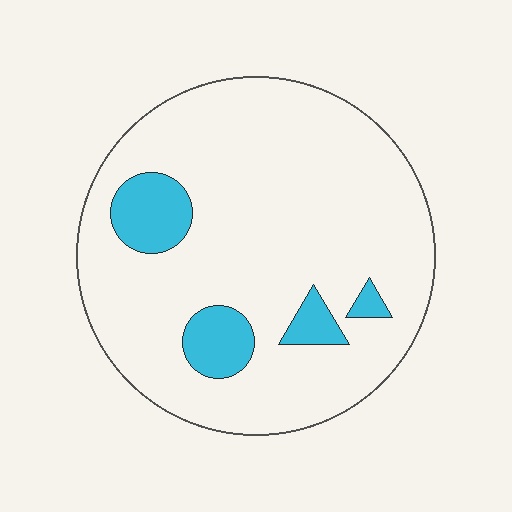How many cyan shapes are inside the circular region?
4.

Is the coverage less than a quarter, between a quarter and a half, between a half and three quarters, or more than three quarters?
Less than a quarter.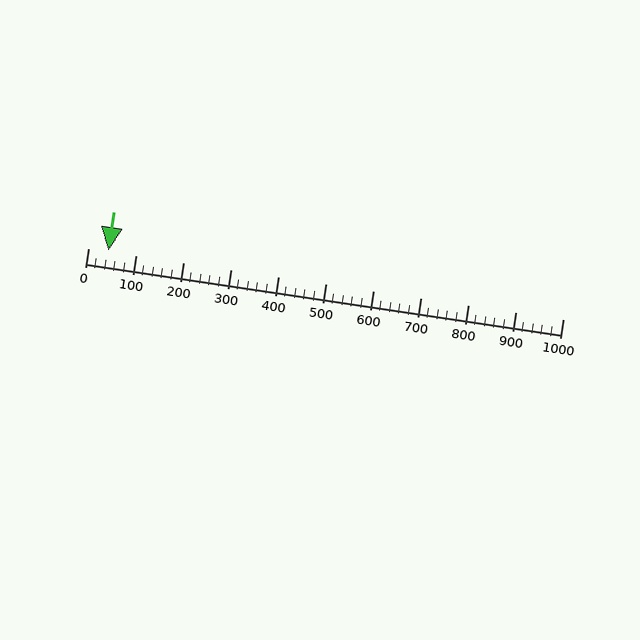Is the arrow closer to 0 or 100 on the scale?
The arrow is closer to 0.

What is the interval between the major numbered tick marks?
The major tick marks are spaced 100 units apart.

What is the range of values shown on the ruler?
The ruler shows values from 0 to 1000.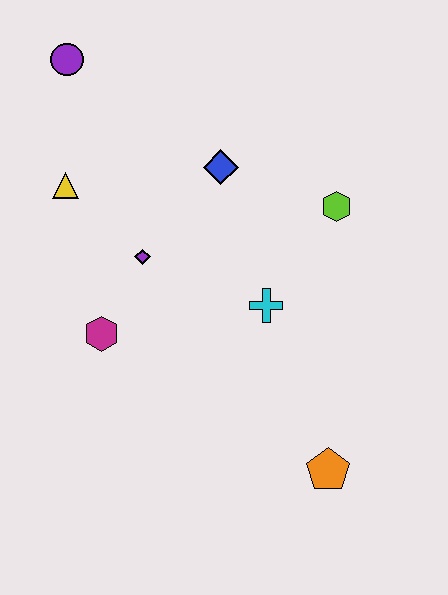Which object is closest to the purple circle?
The yellow triangle is closest to the purple circle.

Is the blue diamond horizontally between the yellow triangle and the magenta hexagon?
No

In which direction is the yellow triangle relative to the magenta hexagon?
The yellow triangle is above the magenta hexagon.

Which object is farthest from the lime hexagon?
The purple circle is farthest from the lime hexagon.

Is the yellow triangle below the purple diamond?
No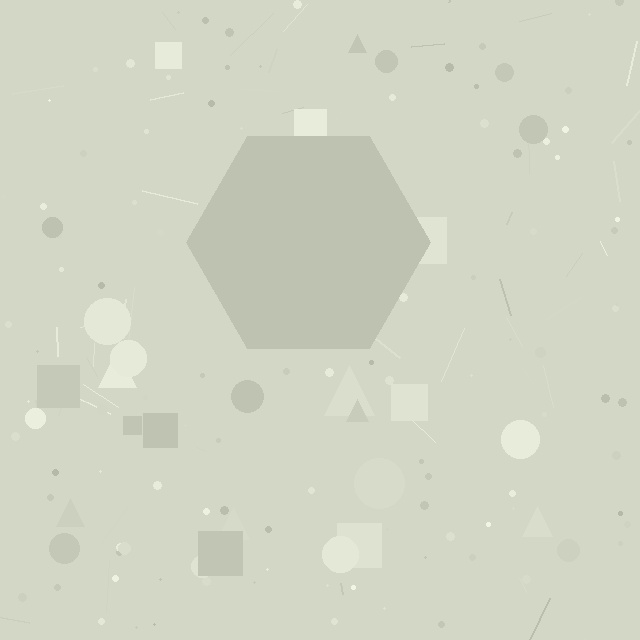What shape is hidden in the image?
A hexagon is hidden in the image.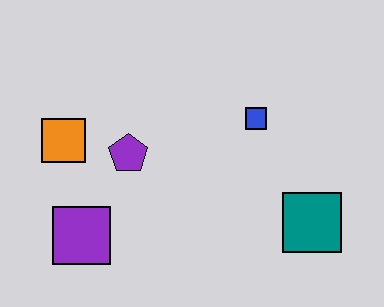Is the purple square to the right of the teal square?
No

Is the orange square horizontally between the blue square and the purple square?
No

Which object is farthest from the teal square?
The orange square is farthest from the teal square.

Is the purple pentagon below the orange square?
Yes